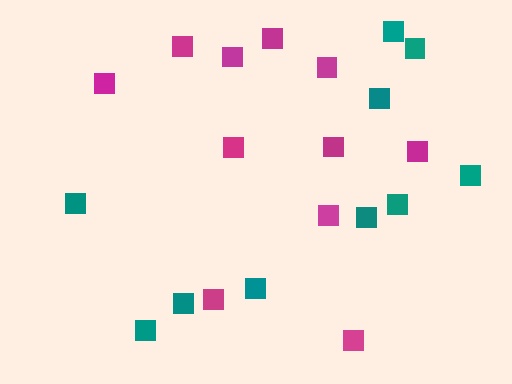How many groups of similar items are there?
There are 2 groups: one group of teal squares (10) and one group of magenta squares (11).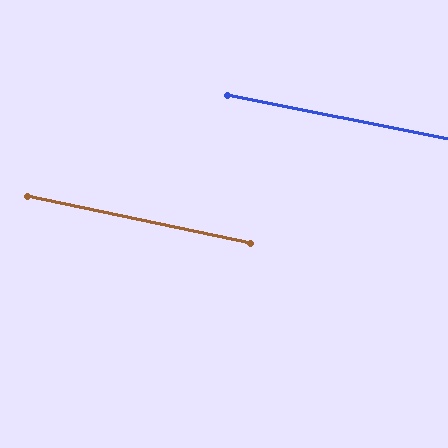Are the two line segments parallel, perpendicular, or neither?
Parallel — their directions differ by only 0.5°.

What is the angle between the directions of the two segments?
Approximately 0 degrees.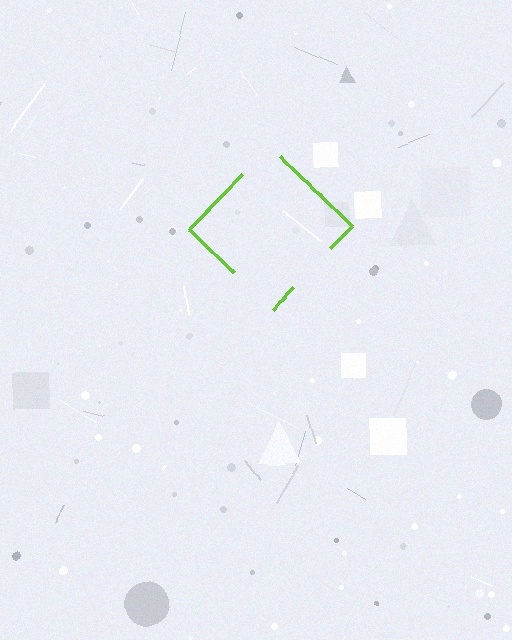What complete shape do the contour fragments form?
The contour fragments form a diamond.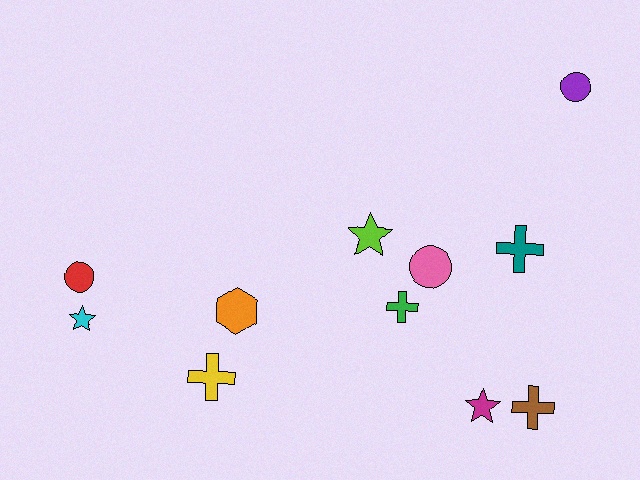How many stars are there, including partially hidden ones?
There are 3 stars.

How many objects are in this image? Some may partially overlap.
There are 11 objects.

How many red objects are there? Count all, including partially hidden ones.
There is 1 red object.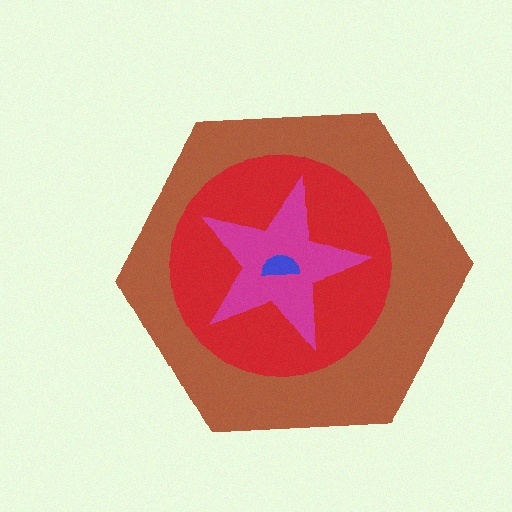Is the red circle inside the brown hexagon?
Yes.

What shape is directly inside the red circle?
The magenta star.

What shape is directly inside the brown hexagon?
The red circle.